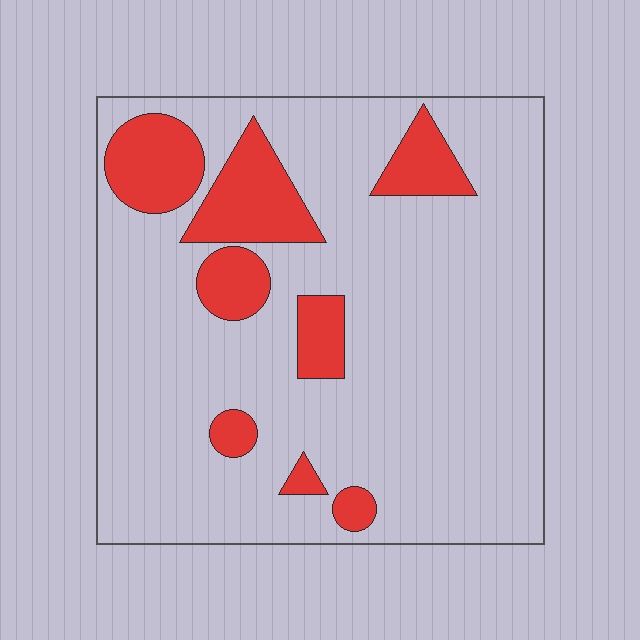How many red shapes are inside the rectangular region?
8.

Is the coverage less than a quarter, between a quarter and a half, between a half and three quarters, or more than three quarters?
Less than a quarter.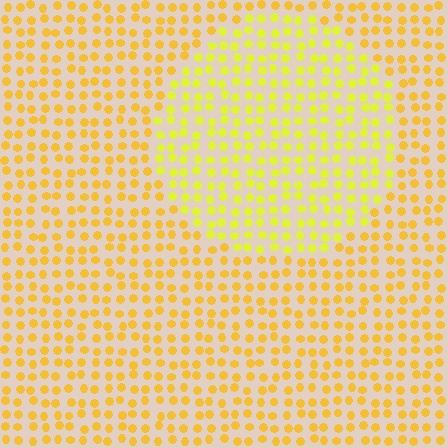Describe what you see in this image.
The image is filled with small yellow elements in a uniform arrangement. A circle-shaped region is visible where the elements are tinted to a slightly different hue, forming a subtle color boundary.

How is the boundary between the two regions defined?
The boundary is defined purely by a slight shift in hue (about 24 degrees). Spacing, size, and orientation are identical on both sides.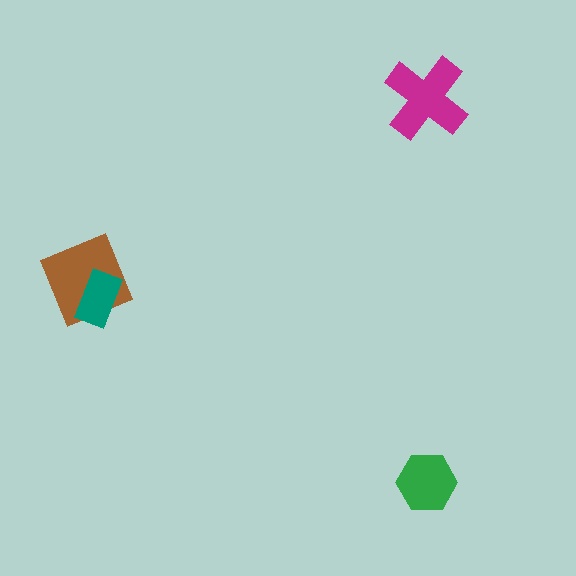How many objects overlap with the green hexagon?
0 objects overlap with the green hexagon.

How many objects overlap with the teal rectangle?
1 object overlaps with the teal rectangle.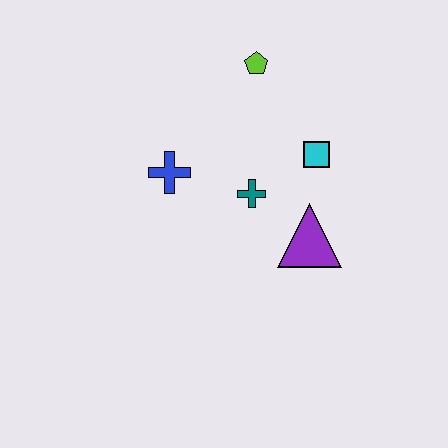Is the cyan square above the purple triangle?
Yes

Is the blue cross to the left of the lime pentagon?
Yes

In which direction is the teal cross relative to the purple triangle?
The teal cross is to the left of the purple triangle.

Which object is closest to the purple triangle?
The teal cross is closest to the purple triangle.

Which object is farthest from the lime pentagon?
The purple triangle is farthest from the lime pentagon.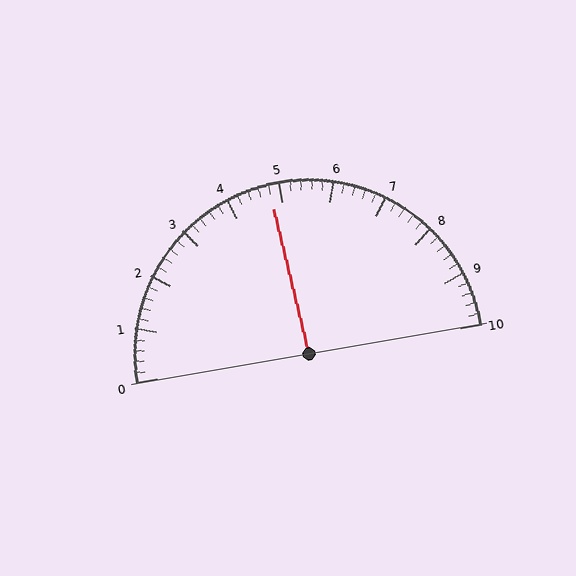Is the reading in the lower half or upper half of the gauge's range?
The reading is in the lower half of the range (0 to 10).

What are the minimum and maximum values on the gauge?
The gauge ranges from 0 to 10.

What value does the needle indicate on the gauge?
The needle indicates approximately 4.8.